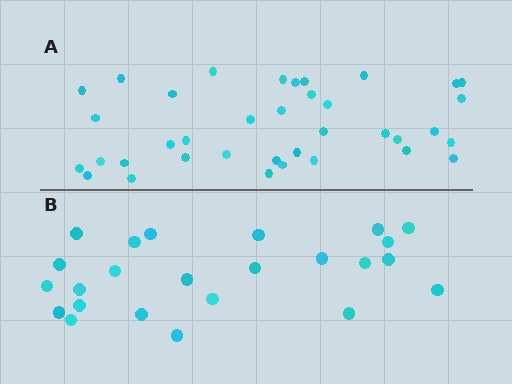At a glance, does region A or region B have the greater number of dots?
Region A (the top region) has more dots.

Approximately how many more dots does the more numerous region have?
Region A has approximately 15 more dots than region B.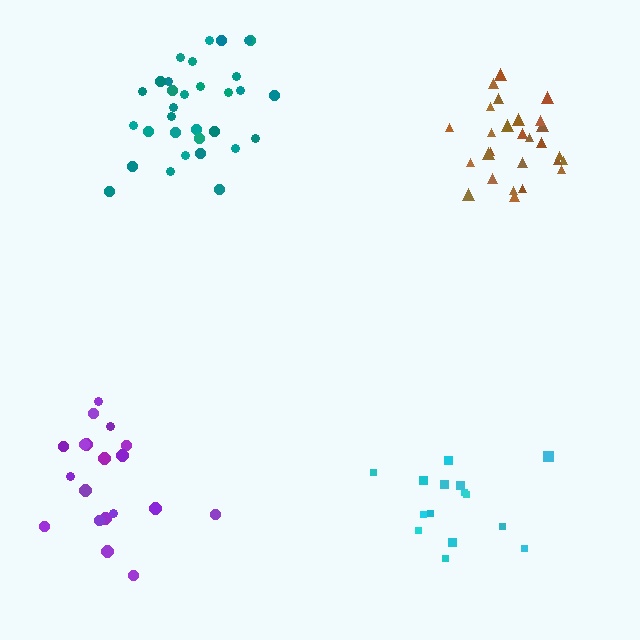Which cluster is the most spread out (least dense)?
Cyan.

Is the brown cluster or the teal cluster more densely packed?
Brown.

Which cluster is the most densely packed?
Brown.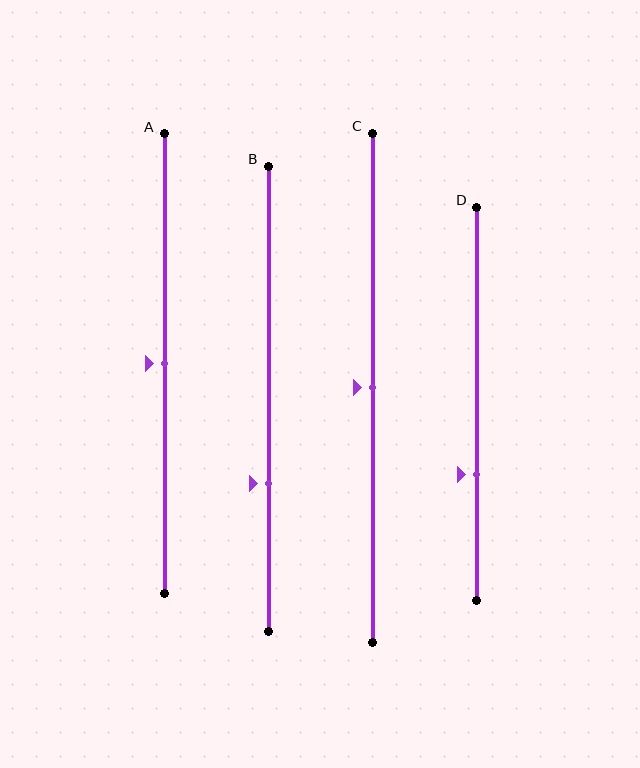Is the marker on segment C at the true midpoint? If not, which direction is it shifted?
Yes, the marker on segment C is at the true midpoint.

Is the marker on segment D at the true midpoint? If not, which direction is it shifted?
No, the marker on segment D is shifted downward by about 18% of the segment length.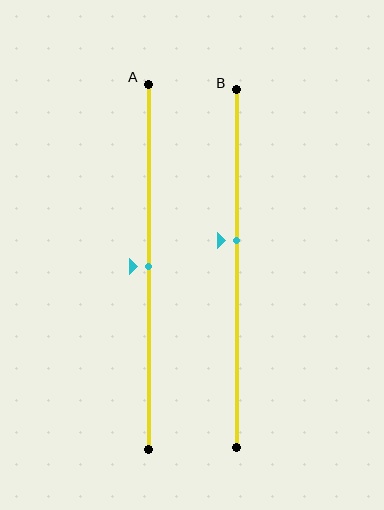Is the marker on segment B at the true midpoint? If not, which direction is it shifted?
No, the marker on segment B is shifted upward by about 8% of the segment length.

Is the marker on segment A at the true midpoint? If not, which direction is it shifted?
Yes, the marker on segment A is at the true midpoint.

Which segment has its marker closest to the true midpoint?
Segment A has its marker closest to the true midpoint.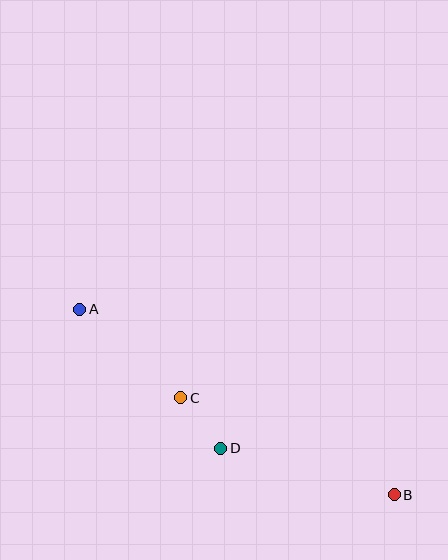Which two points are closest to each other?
Points C and D are closest to each other.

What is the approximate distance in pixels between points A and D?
The distance between A and D is approximately 198 pixels.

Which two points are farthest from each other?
Points A and B are farthest from each other.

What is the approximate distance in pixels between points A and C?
The distance between A and C is approximately 134 pixels.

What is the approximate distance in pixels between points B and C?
The distance between B and C is approximately 234 pixels.